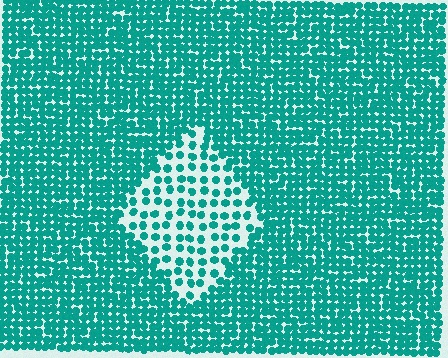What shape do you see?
I see a diamond.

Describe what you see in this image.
The image contains small teal elements arranged at two different densities. A diamond-shaped region is visible where the elements are less densely packed than the surrounding area.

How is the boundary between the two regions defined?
The boundary is defined by a change in element density (approximately 2.4x ratio). All elements are the same color, size, and shape.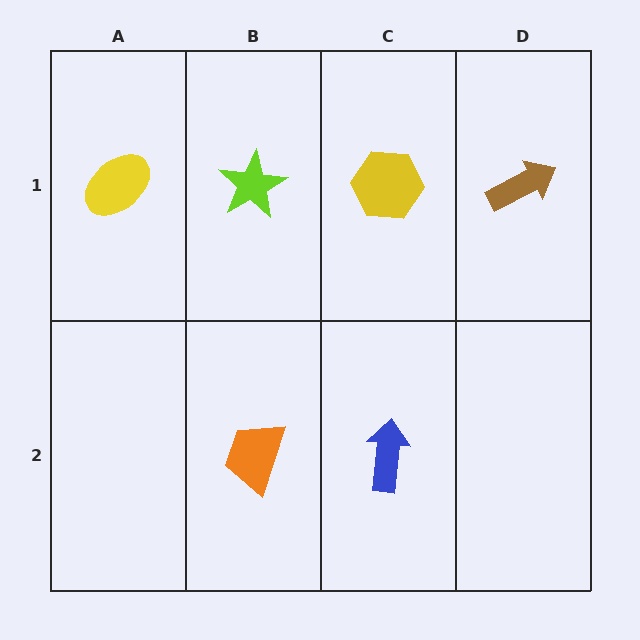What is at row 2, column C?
A blue arrow.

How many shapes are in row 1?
4 shapes.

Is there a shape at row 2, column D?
No, that cell is empty.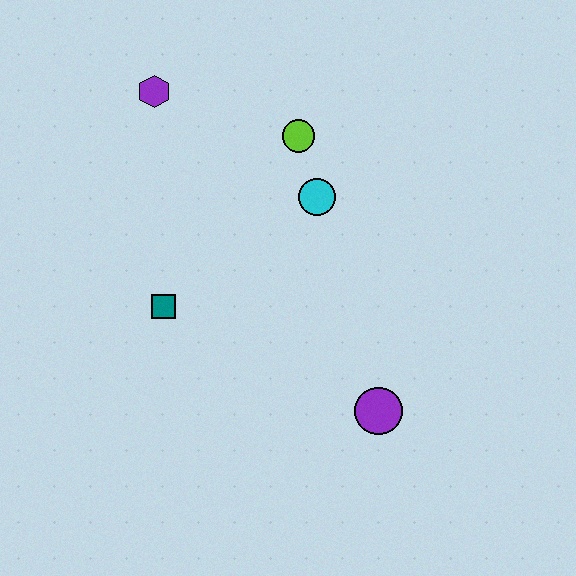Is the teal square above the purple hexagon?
No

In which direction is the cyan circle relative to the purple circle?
The cyan circle is above the purple circle.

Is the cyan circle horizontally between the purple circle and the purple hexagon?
Yes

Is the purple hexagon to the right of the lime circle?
No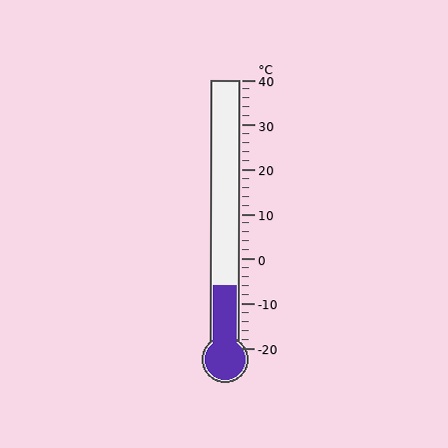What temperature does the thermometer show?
The thermometer shows approximately -6°C.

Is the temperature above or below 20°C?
The temperature is below 20°C.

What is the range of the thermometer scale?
The thermometer scale ranges from -20°C to 40°C.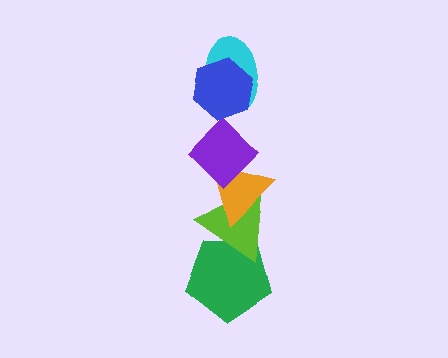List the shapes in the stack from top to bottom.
From top to bottom: the blue hexagon, the cyan ellipse, the purple diamond, the orange triangle, the lime triangle, the green pentagon.